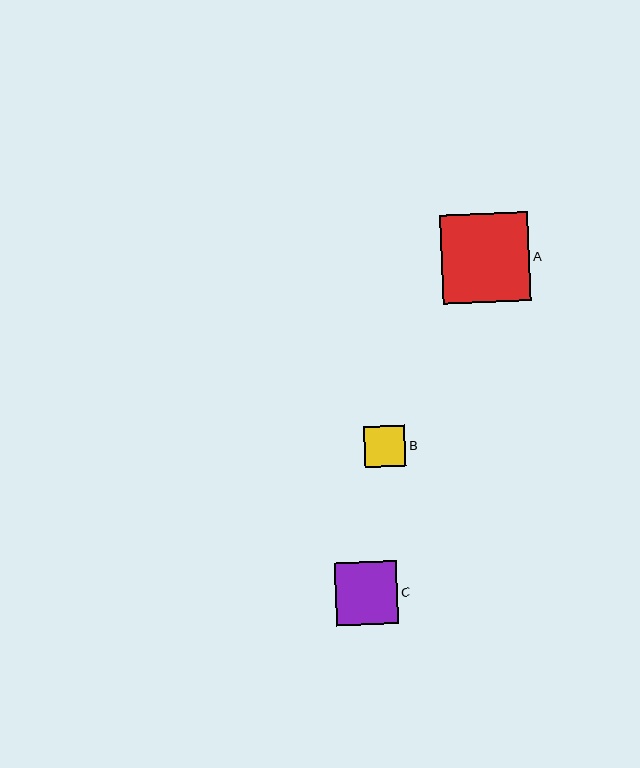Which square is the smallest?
Square B is the smallest with a size of approximately 41 pixels.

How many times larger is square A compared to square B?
Square A is approximately 2.2 times the size of square B.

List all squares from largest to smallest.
From largest to smallest: A, C, B.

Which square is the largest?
Square A is the largest with a size of approximately 88 pixels.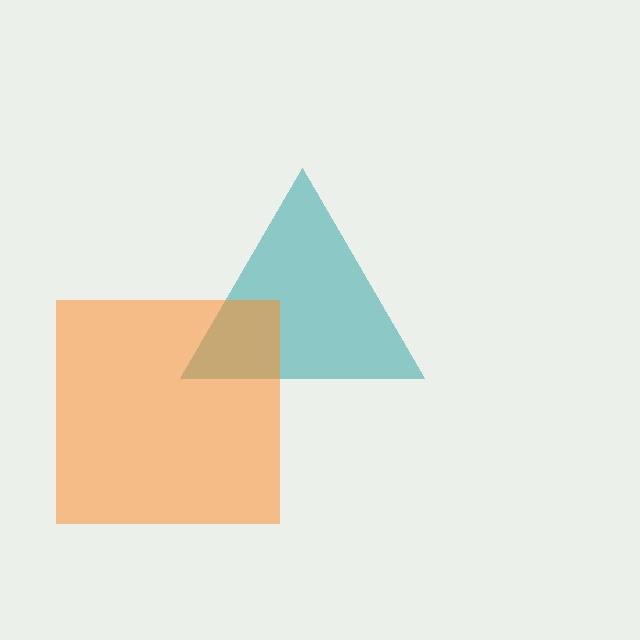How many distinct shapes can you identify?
There are 2 distinct shapes: a teal triangle, an orange square.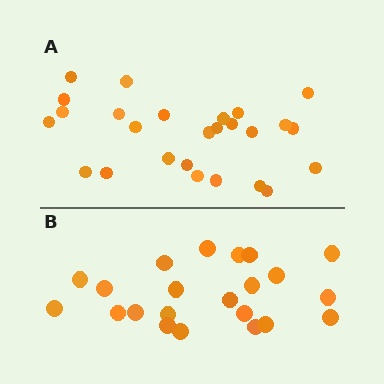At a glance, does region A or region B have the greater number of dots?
Region A (the top region) has more dots.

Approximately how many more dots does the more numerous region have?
Region A has about 4 more dots than region B.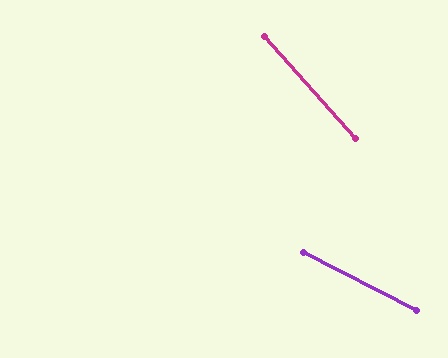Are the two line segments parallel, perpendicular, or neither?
Neither parallel nor perpendicular — they differ by about 21°.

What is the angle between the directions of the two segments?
Approximately 21 degrees.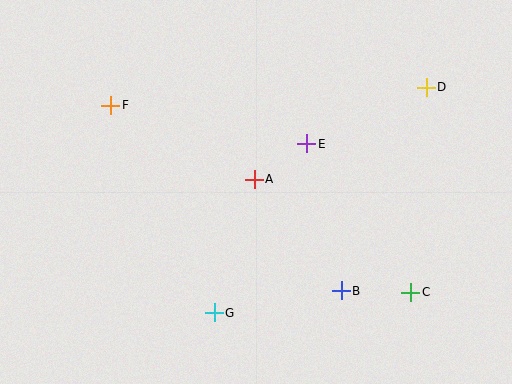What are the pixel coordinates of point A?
Point A is at (254, 179).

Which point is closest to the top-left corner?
Point F is closest to the top-left corner.